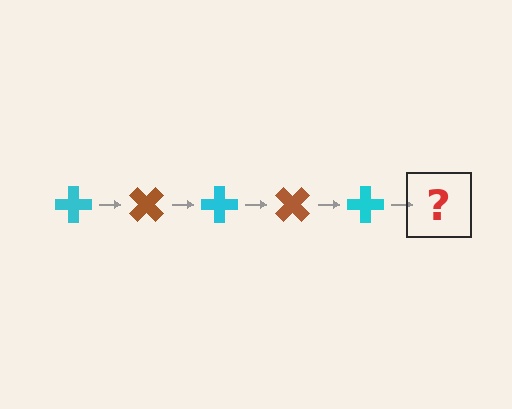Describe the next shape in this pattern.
It should be a brown cross, rotated 225 degrees from the start.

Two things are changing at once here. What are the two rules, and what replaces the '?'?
The two rules are that it rotates 45 degrees each step and the color cycles through cyan and brown. The '?' should be a brown cross, rotated 225 degrees from the start.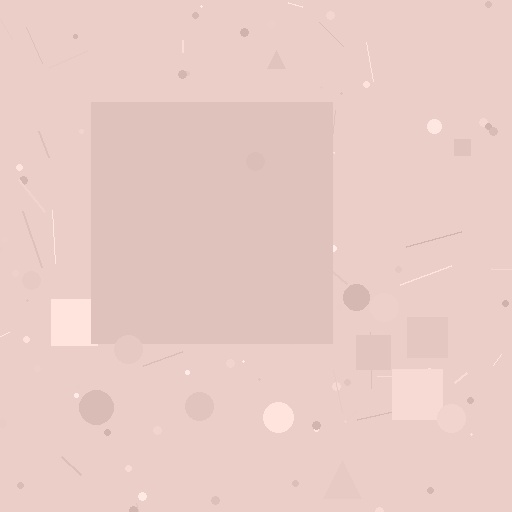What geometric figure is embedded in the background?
A square is embedded in the background.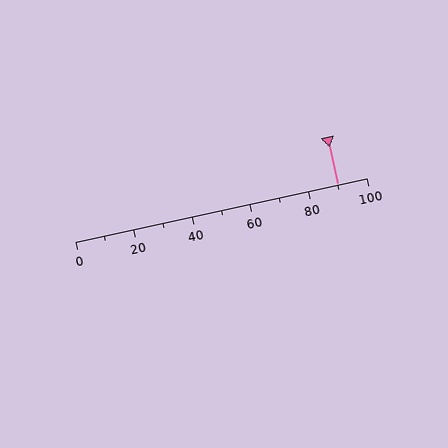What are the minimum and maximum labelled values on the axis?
The axis runs from 0 to 100.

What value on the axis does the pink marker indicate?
The marker indicates approximately 90.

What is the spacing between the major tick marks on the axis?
The major ticks are spaced 20 apart.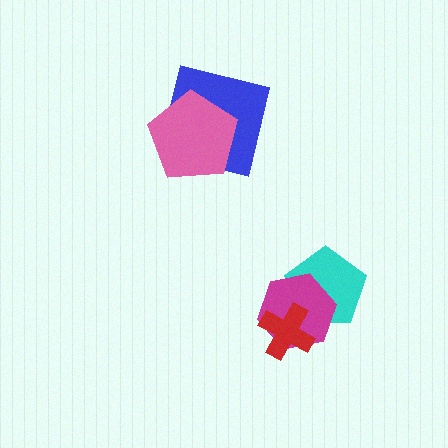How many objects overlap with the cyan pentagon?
2 objects overlap with the cyan pentagon.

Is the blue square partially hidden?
Yes, it is partially covered by another shape.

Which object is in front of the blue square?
The pink pentagon is in front of the blue square.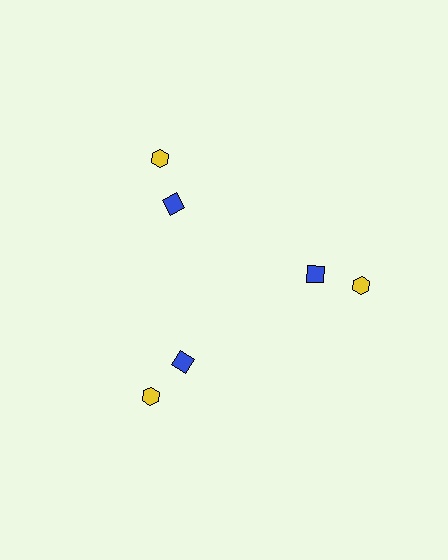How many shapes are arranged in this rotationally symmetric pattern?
There are 6 shapes, arranged in 3 groups of 2.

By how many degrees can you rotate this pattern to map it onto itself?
The pattern maps onto itself every 120 degrees of rotation.